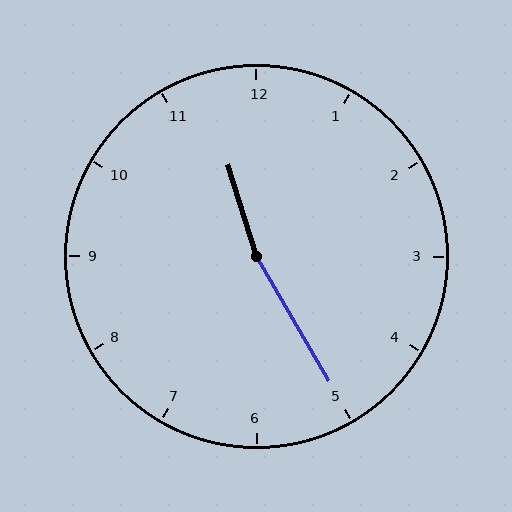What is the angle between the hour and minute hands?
Approximately 168 degrees.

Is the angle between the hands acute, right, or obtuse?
It is obtuse.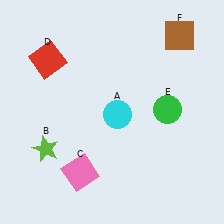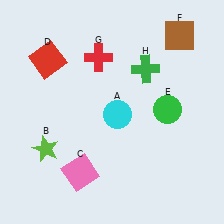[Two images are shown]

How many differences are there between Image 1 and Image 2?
There are 2 differences between the two images.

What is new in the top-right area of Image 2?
A green cross (H) was added in the top-right area of Image 2.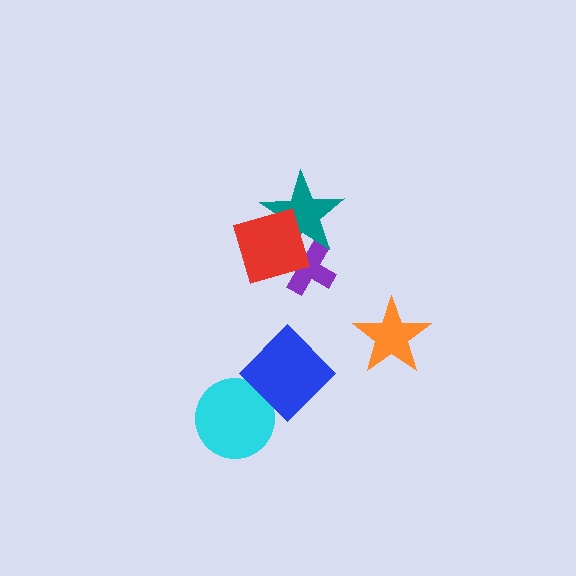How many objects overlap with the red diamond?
2 objects overlap with the red diamond.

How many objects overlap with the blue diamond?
1 object overlaps with the blue diamond.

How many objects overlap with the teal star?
2 objects overlap with the teal star.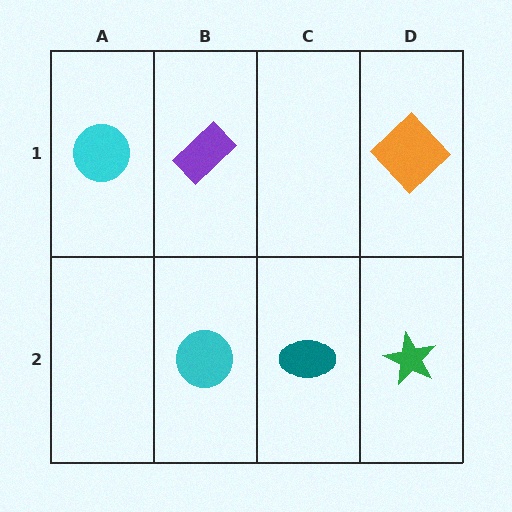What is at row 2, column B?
A cyan circle.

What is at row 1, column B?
A purple rectangle.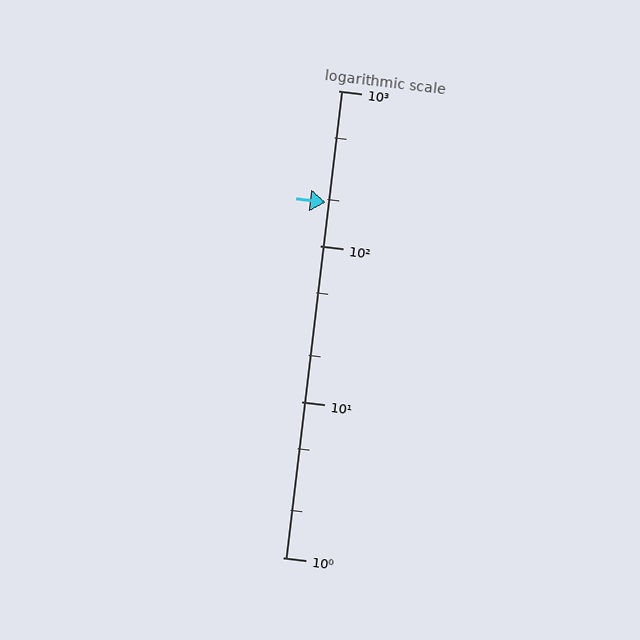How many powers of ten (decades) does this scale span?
The scale spans 3 decades, from 1 to 1000.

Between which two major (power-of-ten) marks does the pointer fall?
The pointer is between 100 and 1000.